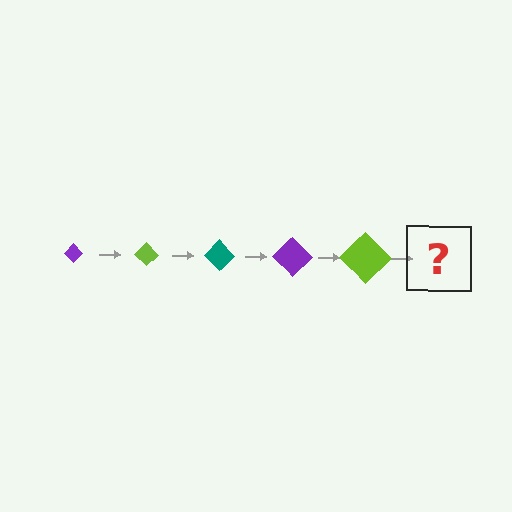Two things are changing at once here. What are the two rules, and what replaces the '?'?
The two rules are that the diamond grows larger each step and the color cycles through purple, lime, and teal. The '?' should be a teal diamond, larger than the previous one.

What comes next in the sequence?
The next element should be a teal diamond, larger than the previous one.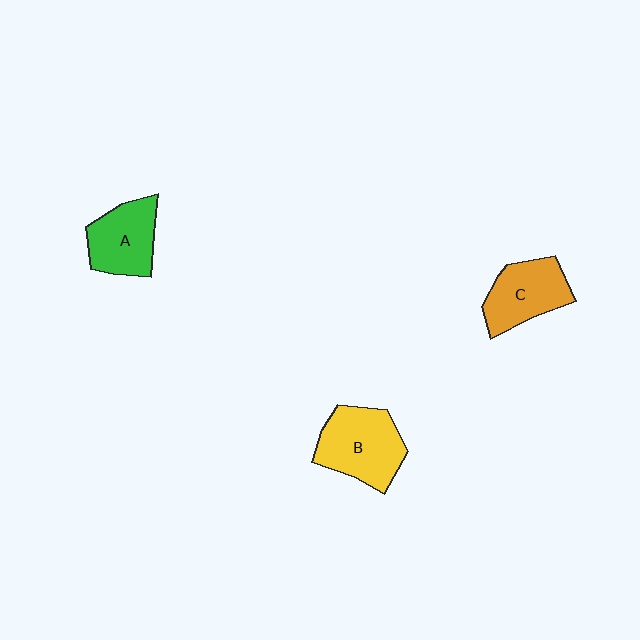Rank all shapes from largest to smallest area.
From largest to smallest: B (yellow), C (orange), A (green).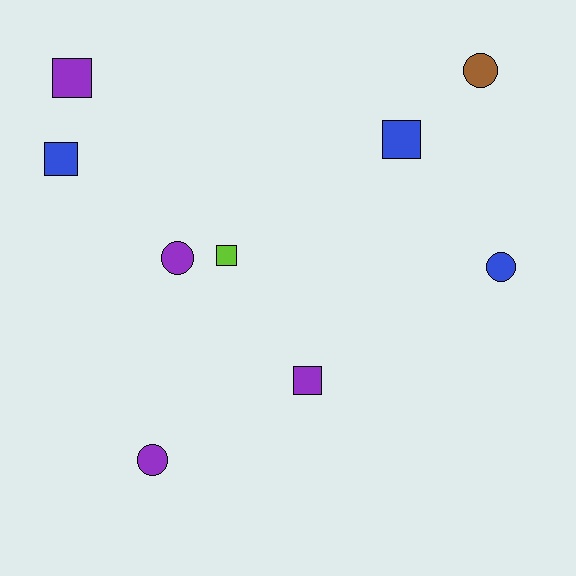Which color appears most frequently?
Purple, with 4 objects.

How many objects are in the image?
There are 9 objects.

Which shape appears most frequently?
Square, with 5 objects.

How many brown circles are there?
There is 1 brown circle.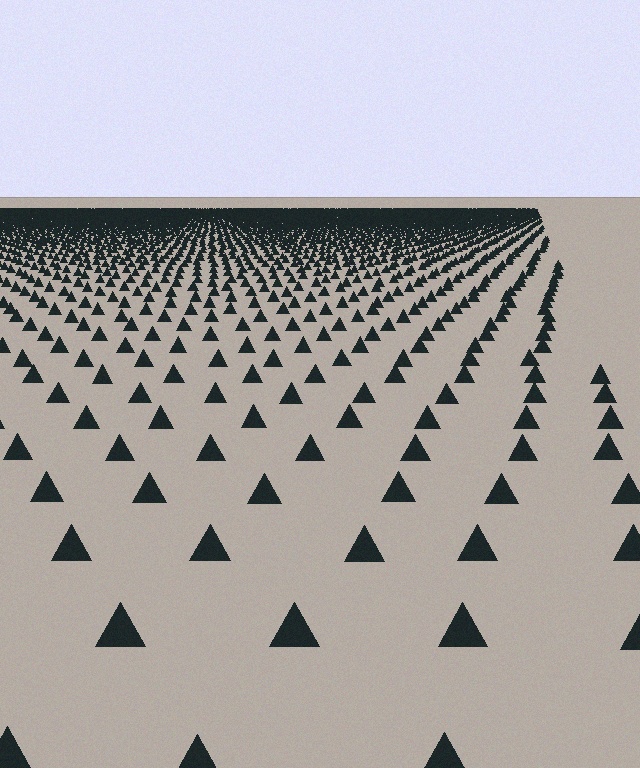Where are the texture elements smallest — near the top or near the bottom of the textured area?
Near the top.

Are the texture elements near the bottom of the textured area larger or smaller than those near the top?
Larger. Near the bottom, elements are closer to the viewer and appear at a bigger on-screen size.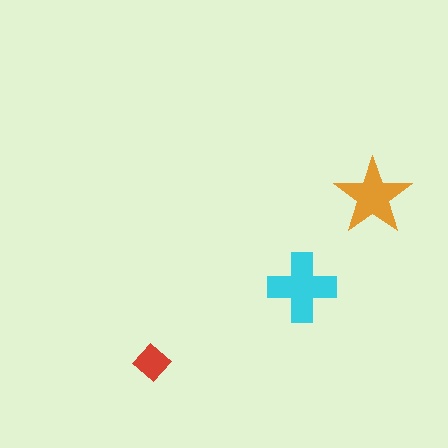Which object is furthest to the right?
The orange star is rightmost.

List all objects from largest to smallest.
The cyan cross, the orange star, the red diamond.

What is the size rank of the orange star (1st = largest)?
2nd.